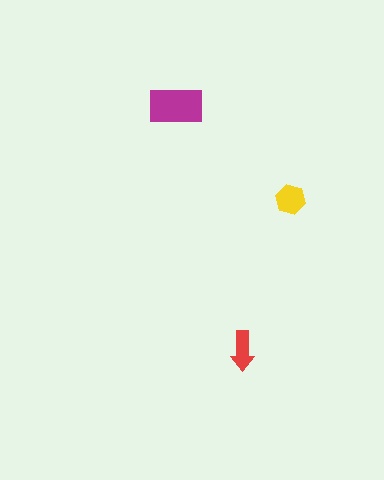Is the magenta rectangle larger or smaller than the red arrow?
Larger.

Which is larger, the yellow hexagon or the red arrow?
The yellow hexagon.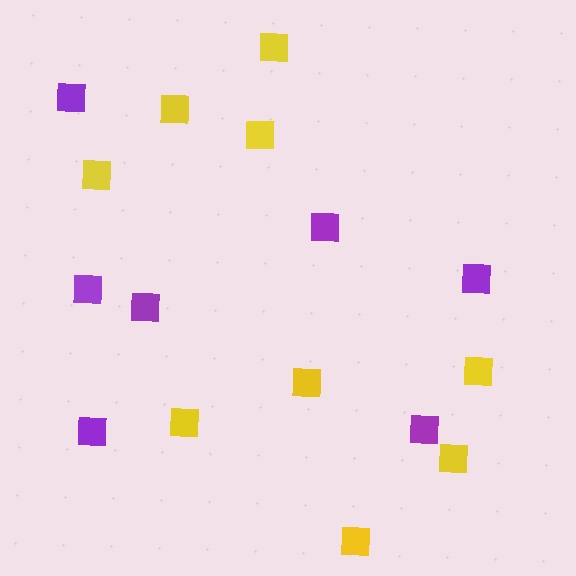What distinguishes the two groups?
There are 2 groups: one group of purple squares (7) and one group of yellow squares (9).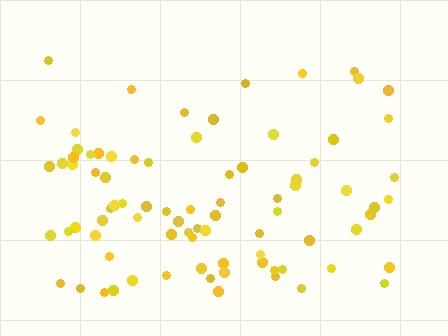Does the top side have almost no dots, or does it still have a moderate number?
Still a moderate number, just noticeably fewer than the bottom.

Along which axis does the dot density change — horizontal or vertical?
Vertical.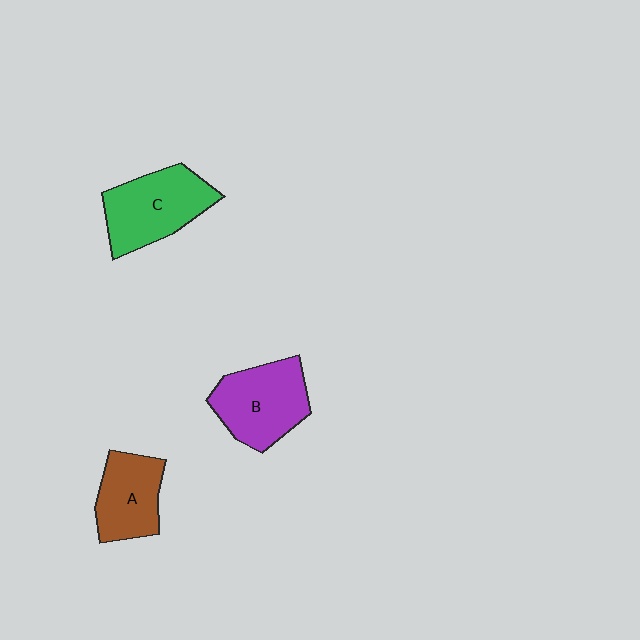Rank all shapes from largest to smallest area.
From largest to smallest: C (green), B (purple), A (brown).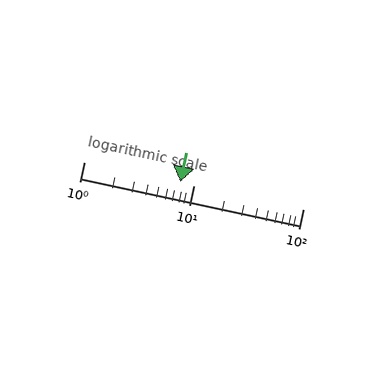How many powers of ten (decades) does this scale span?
The scale spans 2 decades, from 1 to 100.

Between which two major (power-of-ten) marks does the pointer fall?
The pointer is between 1 and 10.